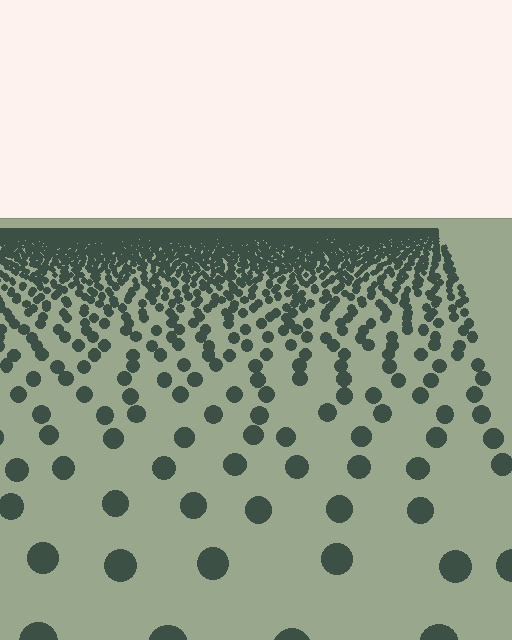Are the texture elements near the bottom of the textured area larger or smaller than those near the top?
Larger. Near the bottom, elements are closer to the viewer and appear at a bigger on-screen size.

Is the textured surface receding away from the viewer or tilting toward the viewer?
The surface is receding away from the viewer. Texture elements get smaller and denser toward the top.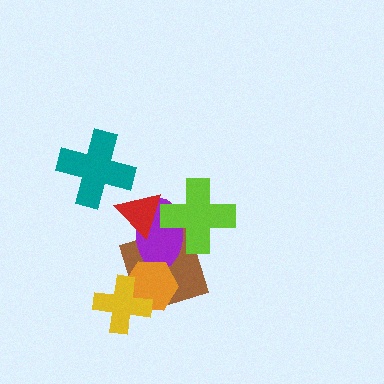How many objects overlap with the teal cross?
0 objects overlap with the teal cross.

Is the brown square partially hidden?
Yes, it is partially covered by another shape.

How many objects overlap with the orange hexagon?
3 objects overlap with the orange hexagon.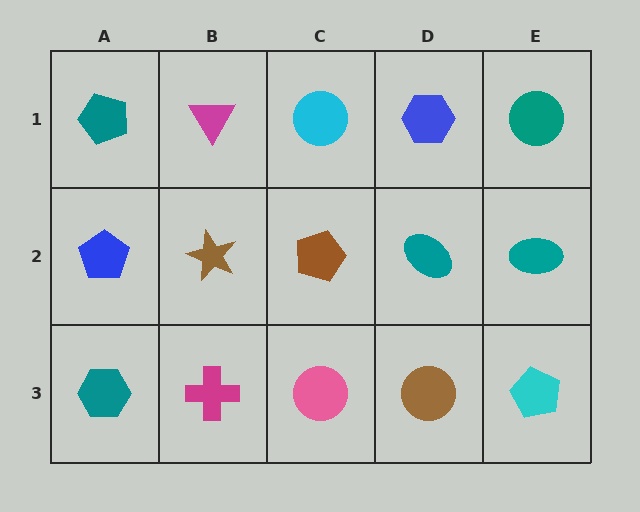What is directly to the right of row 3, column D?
A cyan pentagon.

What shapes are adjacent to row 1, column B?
A brown star (row 2, column B), a teal pentagon (row 1, column A), a cyan circle (row 1, column C).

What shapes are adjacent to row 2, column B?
A magenta triangle (row 1, column B), a magenta cross (row 3, column B), a blue pentagon (row 2, column A), a brown pentagon (row 2, column C).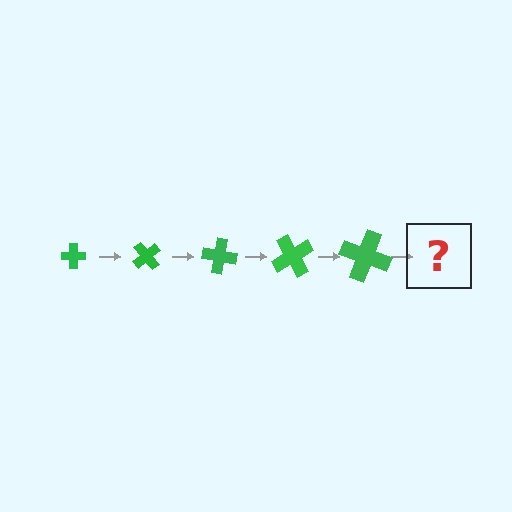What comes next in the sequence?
The next element should be a cross, larger than the previous one and rotated 250 degrees from the start.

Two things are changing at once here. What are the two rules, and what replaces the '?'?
The two rules are that the cross grows larger each step and it rotates 50 degrees each step. The '?' should be a cross, larger than the previous one and rotated 250 degrees from the start.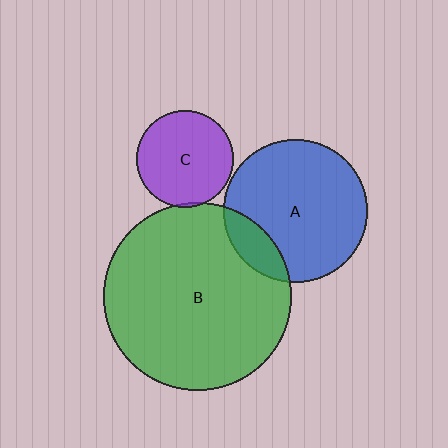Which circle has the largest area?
Circle B (green).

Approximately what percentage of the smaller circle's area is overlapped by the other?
Approximately 15%.